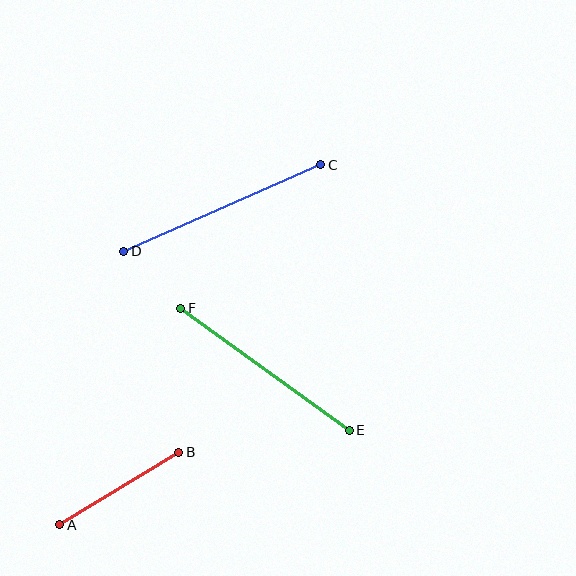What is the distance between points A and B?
The distance is approximately 139 pixels.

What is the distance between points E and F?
The distance is approximately 208 pixels.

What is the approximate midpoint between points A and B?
The midpoint is at approximately (119, 489) pixels.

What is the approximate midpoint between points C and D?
The midpoint is at approximately (222, 208) pixels.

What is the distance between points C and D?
The distance is approximately 215 pixels.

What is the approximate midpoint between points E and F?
The midpoint is at approximately (265, 369) pixels.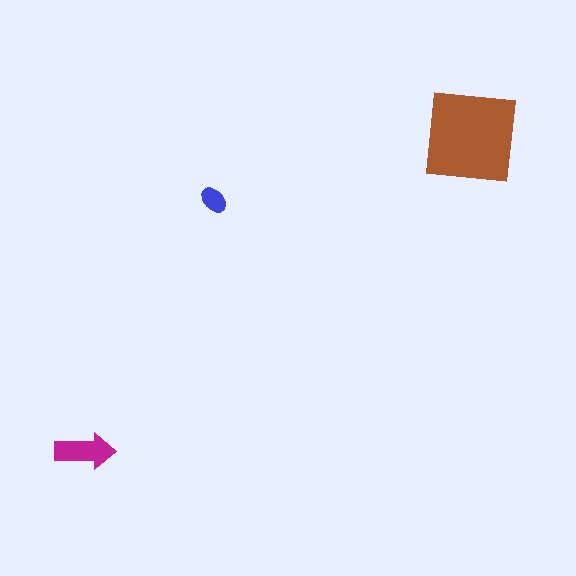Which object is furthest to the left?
The magenta arrow is leftmost.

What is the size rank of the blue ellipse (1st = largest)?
3rd.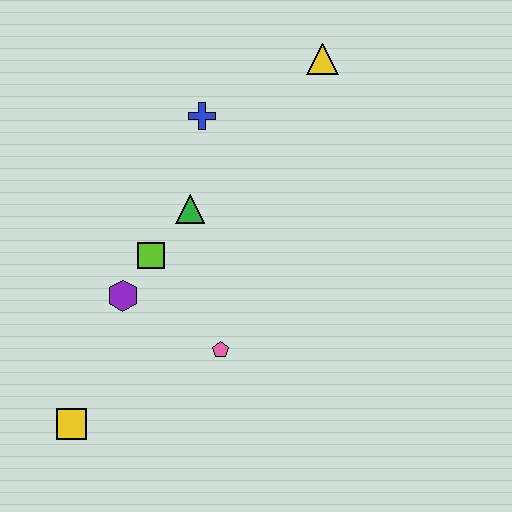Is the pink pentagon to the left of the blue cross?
No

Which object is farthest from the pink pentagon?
The yellow triangle is farthest from the pink pentagon.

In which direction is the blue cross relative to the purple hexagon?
The blue cross is above the purple hexagon.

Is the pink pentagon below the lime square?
Yes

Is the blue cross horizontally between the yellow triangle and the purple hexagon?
Yes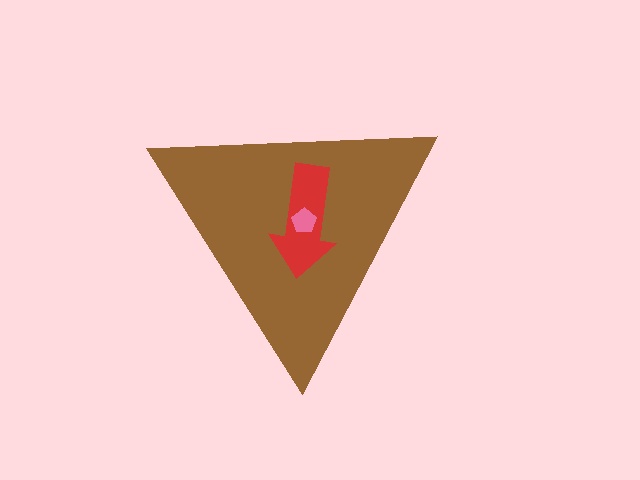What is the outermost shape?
The brown triangle.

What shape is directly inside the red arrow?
The pink pentagon.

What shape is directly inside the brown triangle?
The red arrow.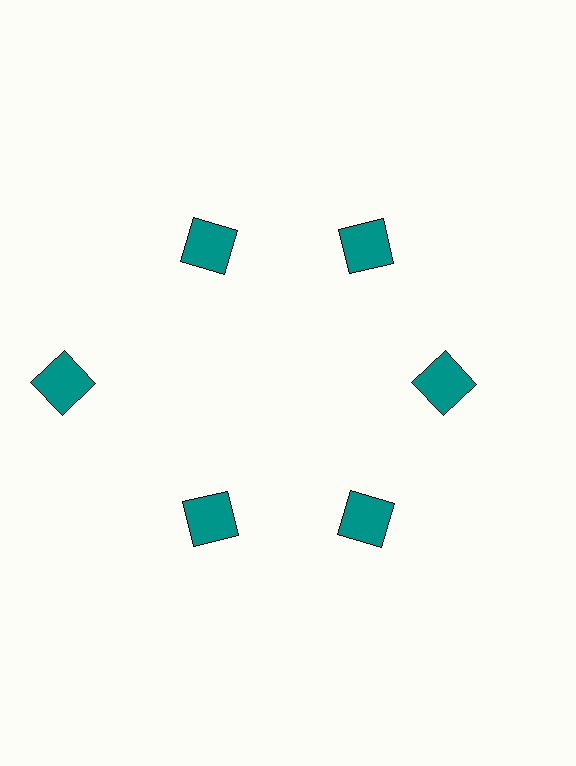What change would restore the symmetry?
The symmetry would be restored by moving it inward, back onto the ring so that all 6 squares sit at equal angles and equal distance from the center.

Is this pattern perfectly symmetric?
No. The 6 teal squares are arranged in a ring, but one element near the 9 o'clock position is pushed outward from the center, breaking the 6-fold rotational symmetry.